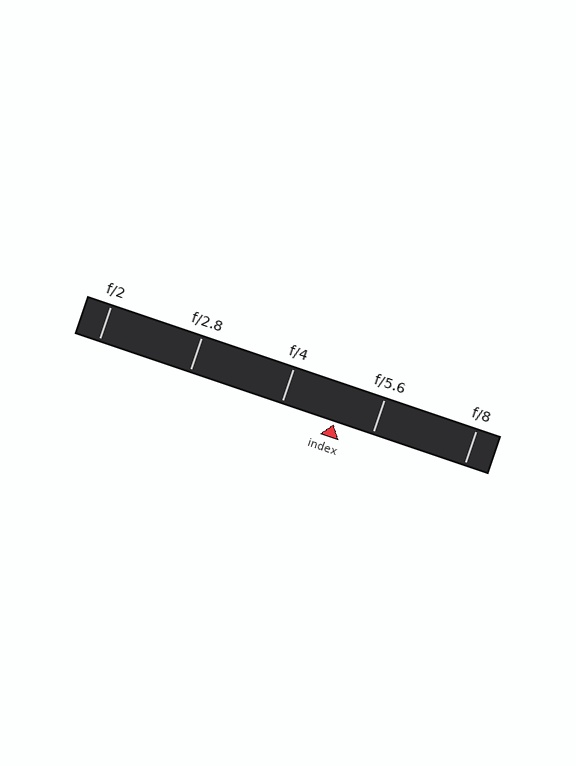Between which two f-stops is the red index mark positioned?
The index mark is between f/4 and f/5.6.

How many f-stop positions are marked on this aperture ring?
There are 5 f-stop positions marked.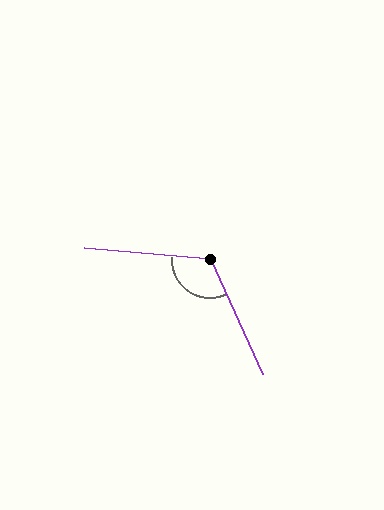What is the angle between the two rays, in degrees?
Approximately 120 degrees.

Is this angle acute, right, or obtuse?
It is obtuse.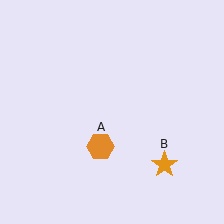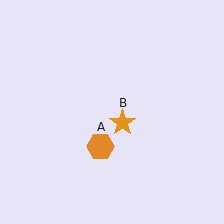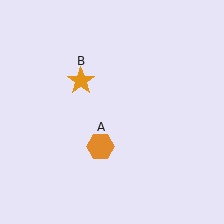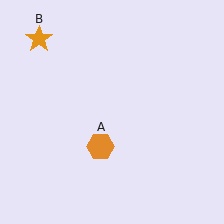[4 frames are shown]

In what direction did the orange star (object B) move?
The orange star (object B) moved up and to the left.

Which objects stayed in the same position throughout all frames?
Orange hexagon (object A) remained stationary.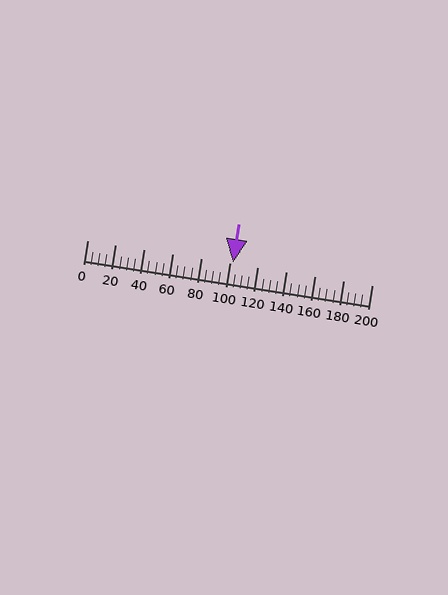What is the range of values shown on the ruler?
The ruler shows values from 0 to 200.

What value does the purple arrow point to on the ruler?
The purple arrow points to approximately 102.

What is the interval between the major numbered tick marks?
The major tick marks are spaced 20 units apart.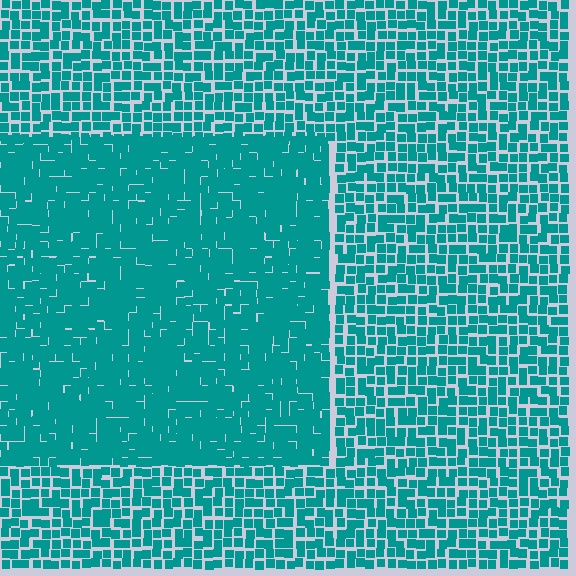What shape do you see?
I see a rectangle.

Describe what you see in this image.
The image contains small teal elements arranged at two different densities. A rectangle-shaped region is visible where the elements are more densely packed than the surrounding area.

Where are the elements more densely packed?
The elements are more densely packed inside the rectangle boundary.